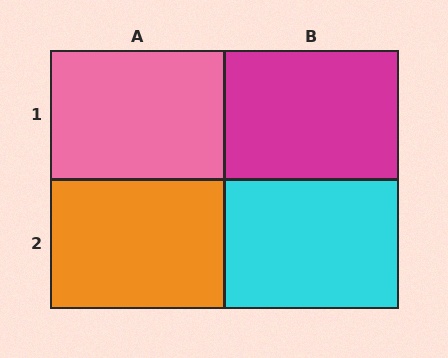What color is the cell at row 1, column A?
Pink.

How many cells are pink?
1 cell is pink.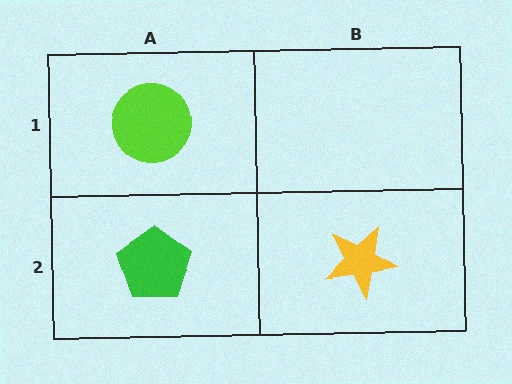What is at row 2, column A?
A green pentagon.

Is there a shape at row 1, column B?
No, that cell is empty.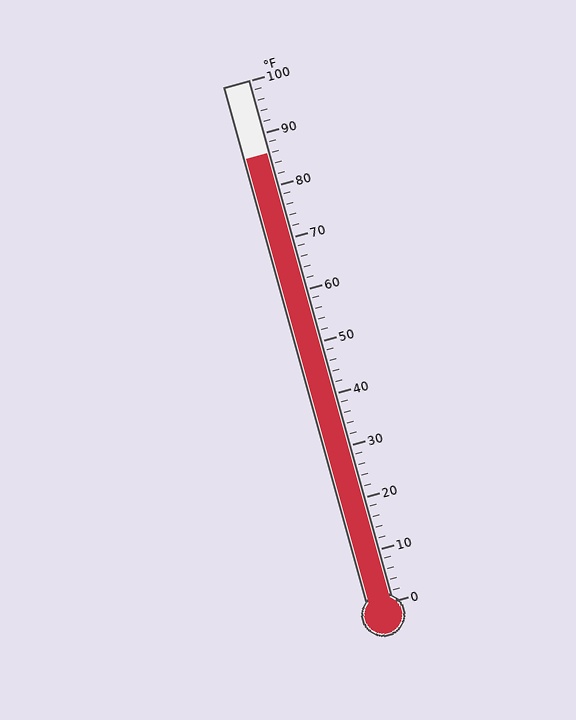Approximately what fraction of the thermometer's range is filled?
The thermometer is filled to approximately 85% of its range.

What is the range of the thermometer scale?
The thermometer scale ranges from 0°F to 100°F.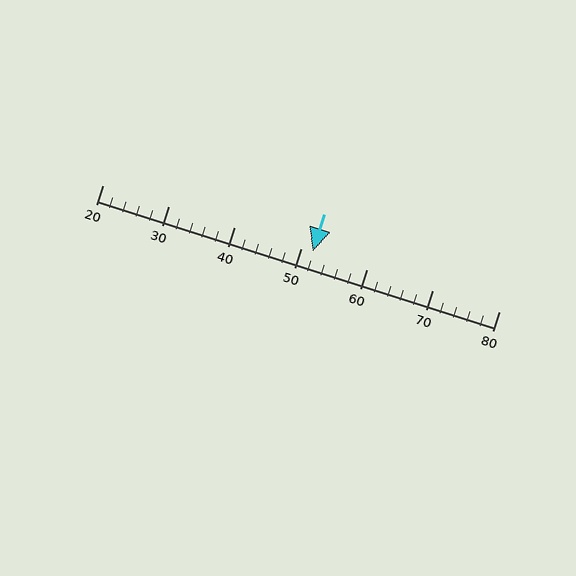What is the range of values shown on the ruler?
The ruler shows values from 20 to 80.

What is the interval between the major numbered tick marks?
The major tick marks are spaced 10 units apart.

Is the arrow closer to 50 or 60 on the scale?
The arrow is closer to 50.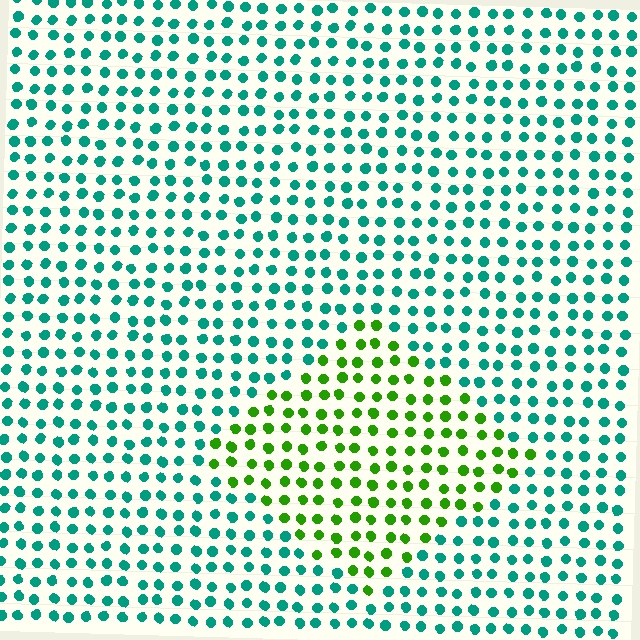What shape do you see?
I see a diamond.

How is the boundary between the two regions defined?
The boundary is defined purely by a slight shift in hue (about 61 degrees). Spacing, size, and orientation are identical on both sides.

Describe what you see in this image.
The image is filled with small teal elements in a uniform arrangement. A diamond-shaped region is visible where the elements are tinted to a slightly different hue, forming a subtle color boundary.